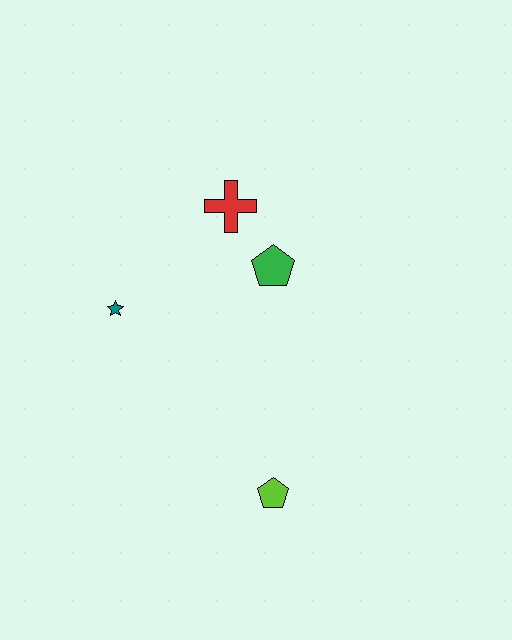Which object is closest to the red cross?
The green pentagon is closest to the red cross.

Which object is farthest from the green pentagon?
The lime pentagon is farthest from the green pentagon.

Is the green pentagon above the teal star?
Yes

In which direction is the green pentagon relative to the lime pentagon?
The green pentagon is above the lime pentagon.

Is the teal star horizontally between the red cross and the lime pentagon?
No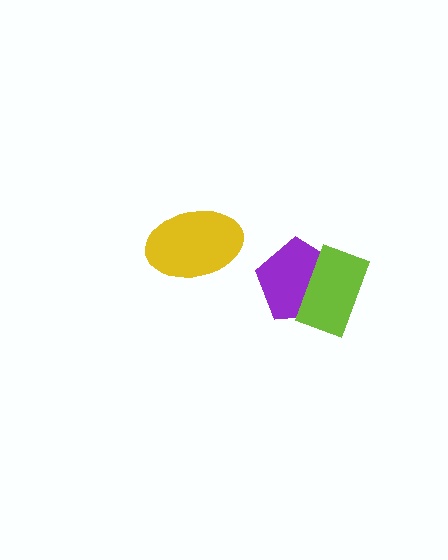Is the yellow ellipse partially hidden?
No, no other shape covers it.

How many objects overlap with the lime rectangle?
1 object overlaps with the lime rectangle.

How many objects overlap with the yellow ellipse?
0 objects overlap with the yellow ellipse.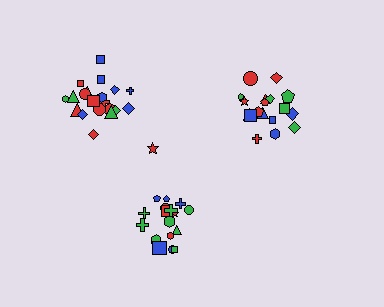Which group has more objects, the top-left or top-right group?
The top-left group.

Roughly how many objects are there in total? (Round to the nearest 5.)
Roughly 60 objects in total.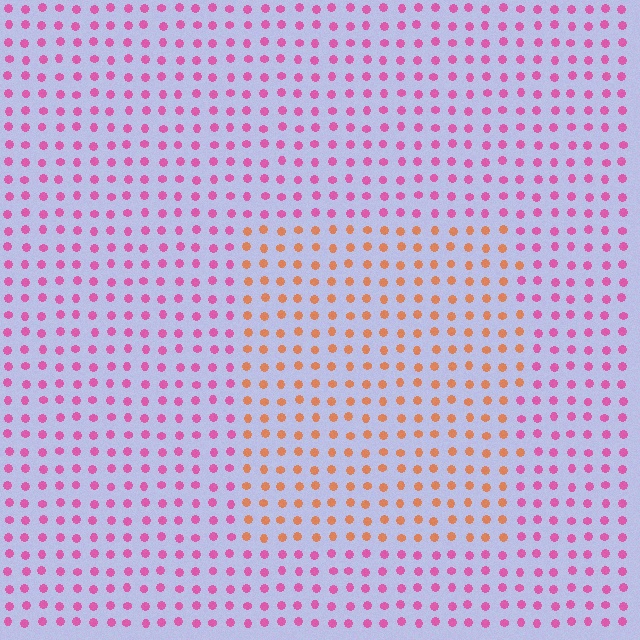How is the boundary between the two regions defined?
The boundary is defined purely by a slight shift in hue (about 56 degrees). Spacing, size, and orientation are identical on both sides.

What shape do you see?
I see a rectangle.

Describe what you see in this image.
The image is filled with small pink elements in a uniform arrangement. A rectangle-shaped region is visible where the elements are tinted to a slightly different hue, forming a subtle color boundary.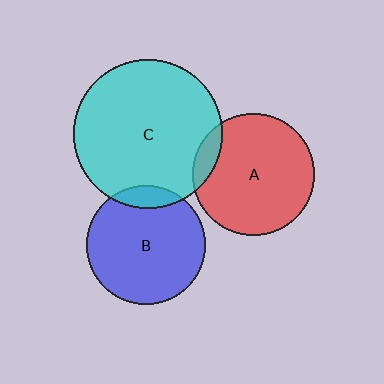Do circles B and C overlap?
Yes.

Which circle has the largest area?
Circle C (cyan).